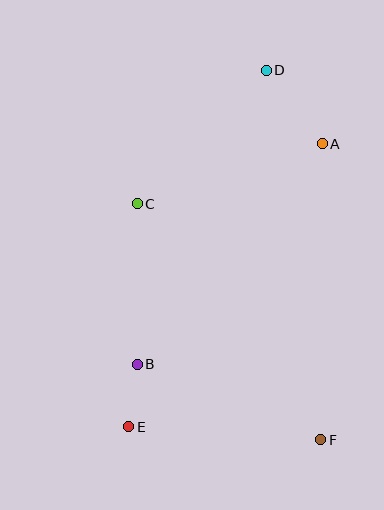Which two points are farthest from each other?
Points D and E are farthest from each other.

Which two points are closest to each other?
Points B and E are closest to each other.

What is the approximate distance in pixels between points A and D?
The distance between A and D is approximately 92 pixels.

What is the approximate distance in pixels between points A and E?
The distance between A and E is approximately 343 pixels.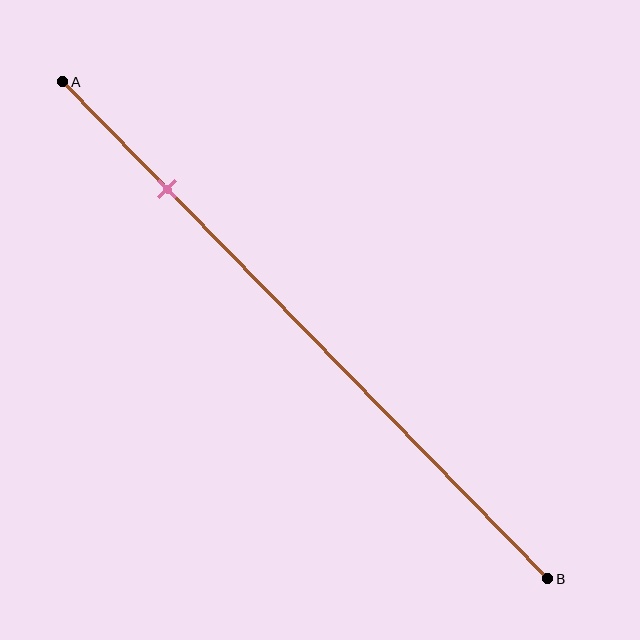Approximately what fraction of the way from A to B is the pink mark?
The pink mark is approximately 20% of the way from A to B.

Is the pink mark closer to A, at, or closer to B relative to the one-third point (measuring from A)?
The pink mark is closer to point A than the one-third point of segment AB.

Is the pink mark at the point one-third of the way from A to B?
No, the mark is at about 20% from A, not at the 33% one-third point.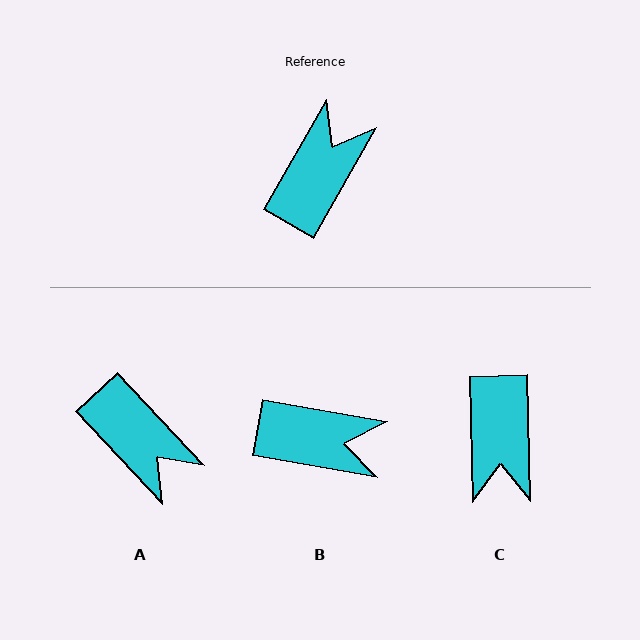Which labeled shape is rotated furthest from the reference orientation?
C, about 149 degrees away.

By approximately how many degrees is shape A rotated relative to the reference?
Approximately 108 degrees clockwise.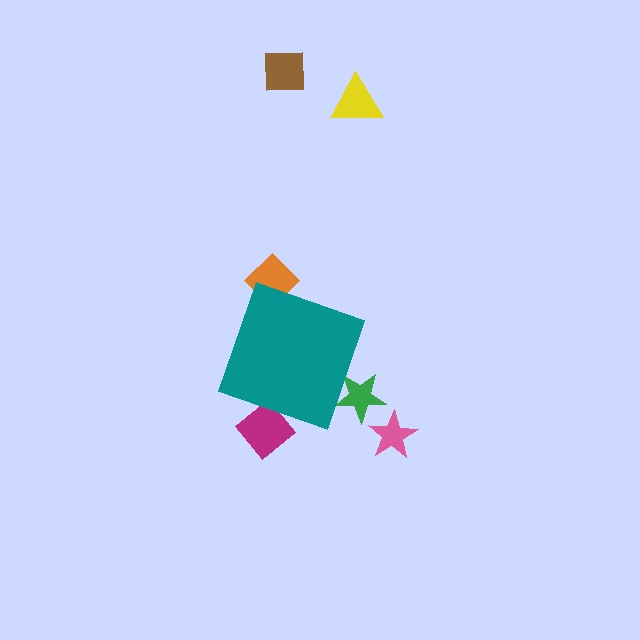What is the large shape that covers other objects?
A teal diamond.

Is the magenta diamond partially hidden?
Yes, the magenta diamond is partially hidden behind the teal diamond.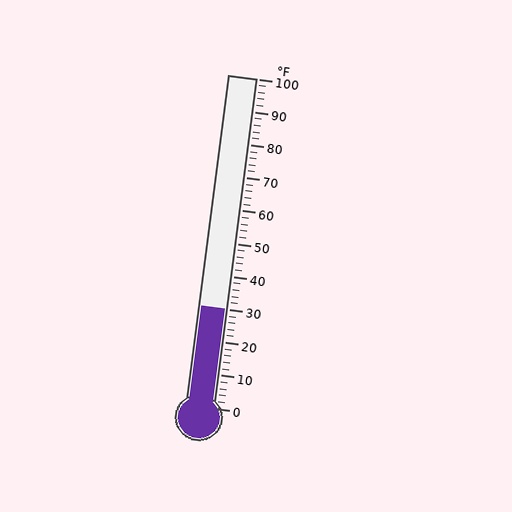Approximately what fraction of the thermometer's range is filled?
The thermometer is filled to approximately 30% of its range.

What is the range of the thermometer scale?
The thermometer scale ranges from 0°F to 100°F.